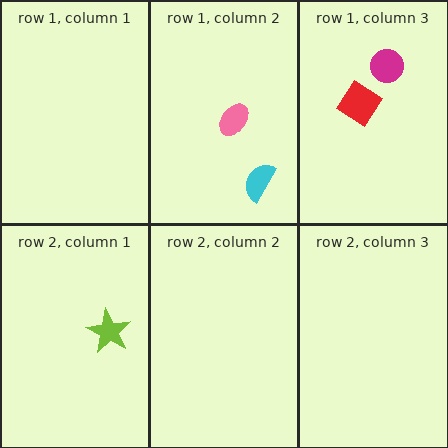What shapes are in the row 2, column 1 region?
The lime star.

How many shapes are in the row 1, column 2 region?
2.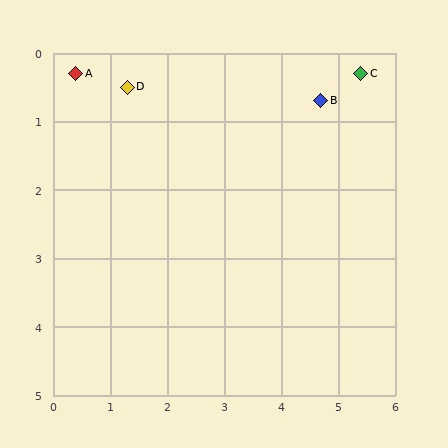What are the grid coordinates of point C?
Point C is at approximately (5.4, 0.3).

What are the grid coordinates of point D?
Point D is at approximately (1.3, 0.5).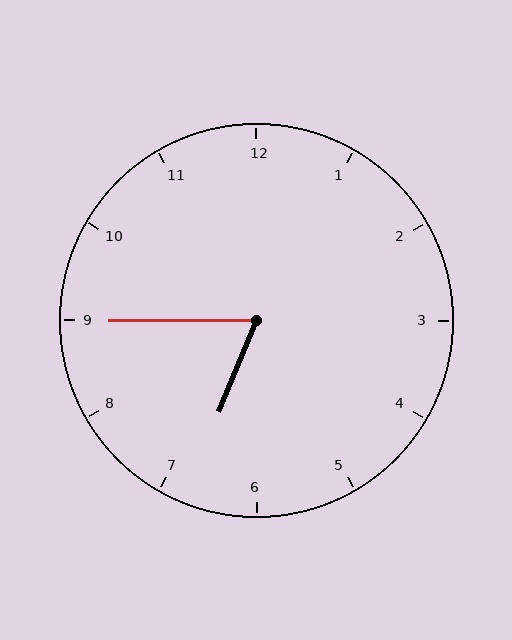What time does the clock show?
6:45.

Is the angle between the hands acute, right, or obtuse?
It is acute.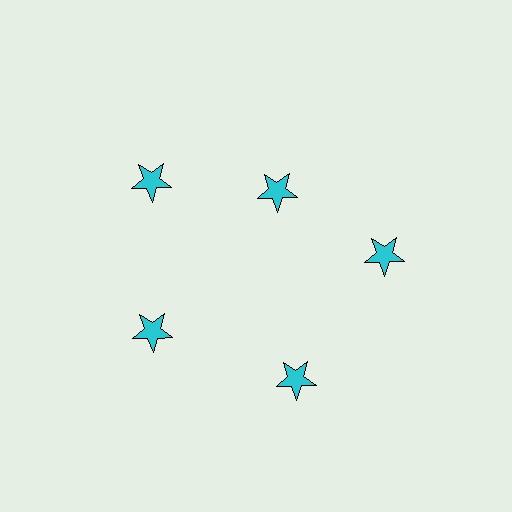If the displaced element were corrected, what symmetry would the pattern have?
It would have 5-fold rotational symmetry — the pattern would map onto itself every 72 degrees.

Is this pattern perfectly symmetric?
No. The 5 cyan stars are arranged in a ring, but one element near the 1 o'clock position is pulled inward toward the center, breaking the 5-fold rotational symmetry.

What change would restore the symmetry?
The symmetry would be restored by moving it outward, back onto the ring so that all 5 stars sit at equal angles and equal distance from the center.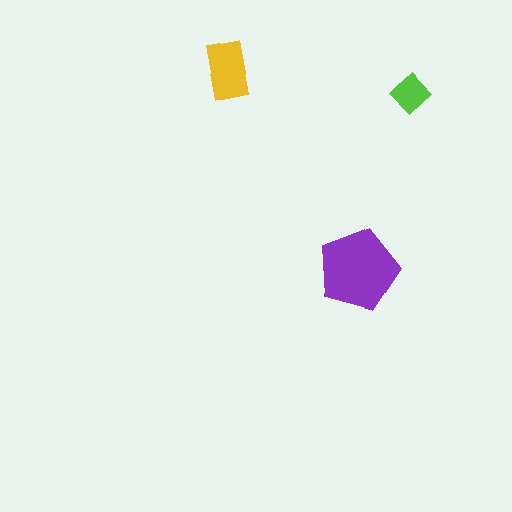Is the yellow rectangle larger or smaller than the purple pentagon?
Smaller.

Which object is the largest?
The purple pentagon.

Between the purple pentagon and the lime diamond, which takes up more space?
The purple pentagon.